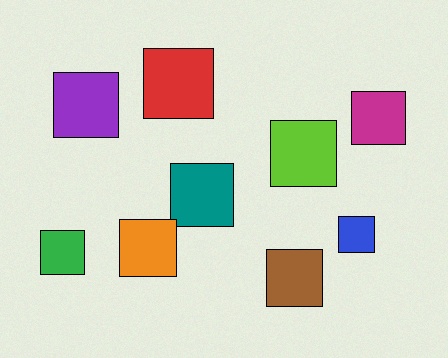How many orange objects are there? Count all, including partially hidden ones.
There is 1 orange object.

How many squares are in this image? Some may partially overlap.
There are 9 squares.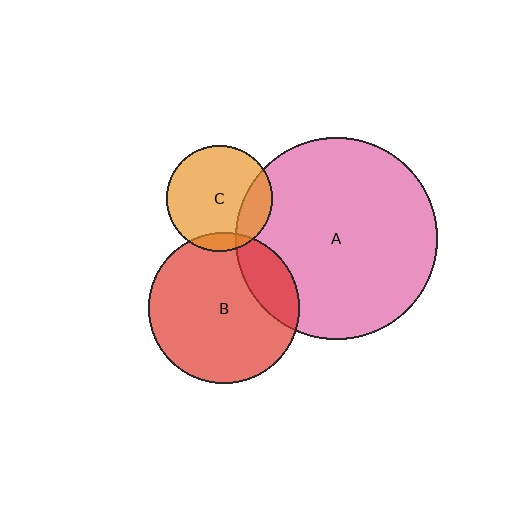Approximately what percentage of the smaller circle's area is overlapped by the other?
Approximately 20%.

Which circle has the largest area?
Circle A (pink).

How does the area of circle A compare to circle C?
Approximately 3.6 times.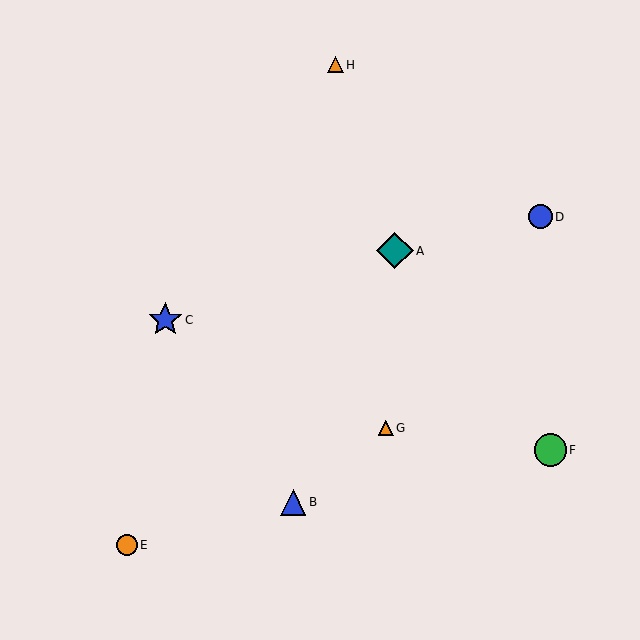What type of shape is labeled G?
Shape G is an orange triangle.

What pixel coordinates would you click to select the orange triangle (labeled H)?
Click at (336, 65) to select the orange triangle H.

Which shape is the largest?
The teal diamond (labeled A) is the largest.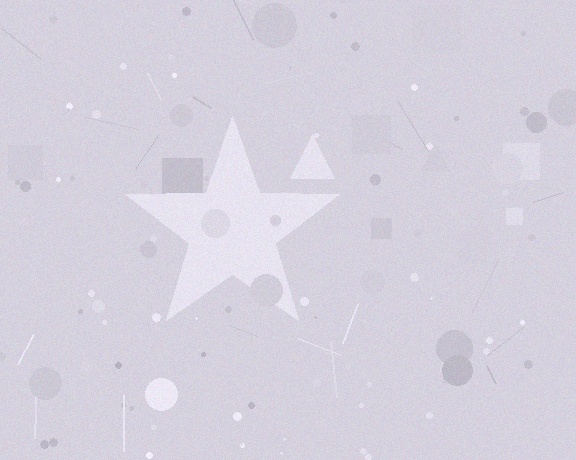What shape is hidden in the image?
A star is hidden in the image.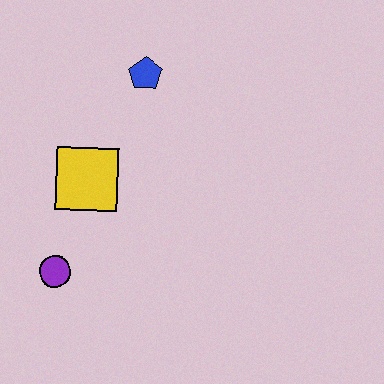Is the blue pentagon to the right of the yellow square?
Yes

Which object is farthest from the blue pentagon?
The purple circle is farthest from the blue pentagon.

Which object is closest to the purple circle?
The yellow square is closest to the purple circle.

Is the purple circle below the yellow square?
Yes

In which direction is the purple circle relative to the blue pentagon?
The purple circle is below the blue pentagon.